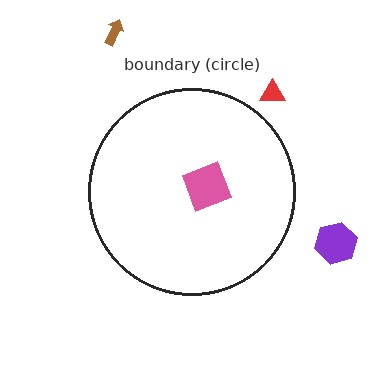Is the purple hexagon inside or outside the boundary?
Outside.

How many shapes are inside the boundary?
1 inside, 3 outside.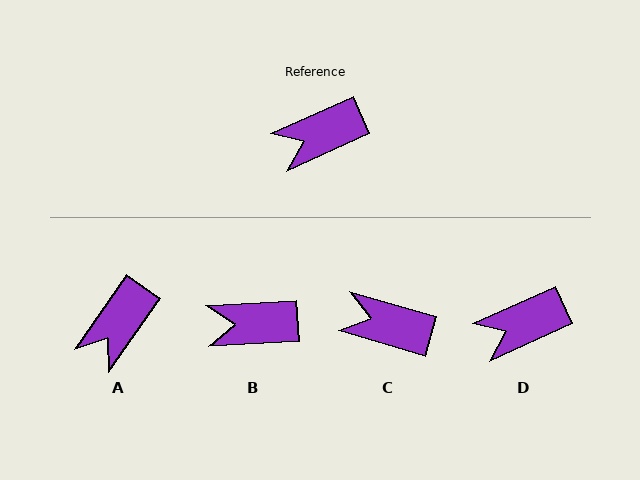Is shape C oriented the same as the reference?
No, it is off by about 41 degrees.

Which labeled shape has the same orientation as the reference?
D.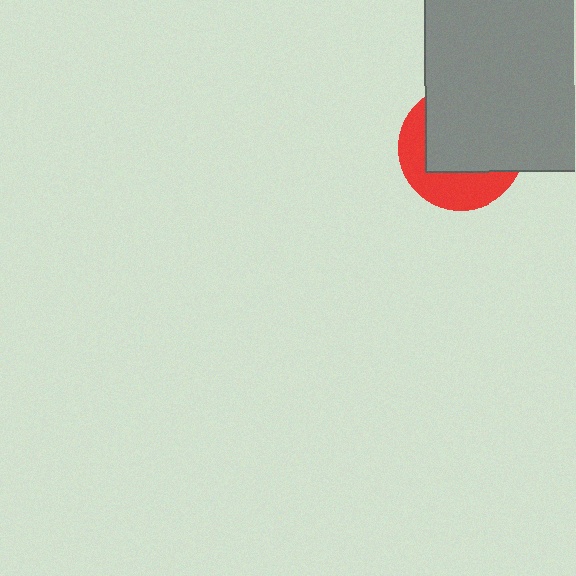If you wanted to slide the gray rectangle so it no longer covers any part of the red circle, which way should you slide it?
Slide it toward the upper-right — that is the most direct way to separate the two shapes.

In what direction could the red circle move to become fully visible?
The red circle could move toward the lower-left. That would shift it out from behind the gray rectangle entirely.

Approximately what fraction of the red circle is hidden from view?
Roughly 62% of the red circle is hidden behind the gray rectangle.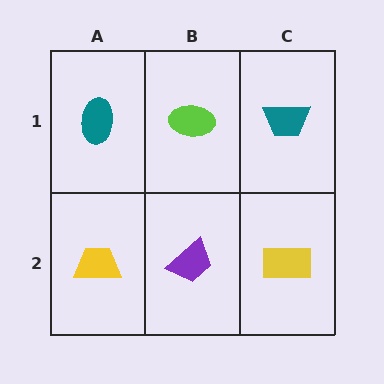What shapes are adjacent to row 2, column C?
A teal trapezoid (row 1, column C), a purple trapezoid (row 2, column B).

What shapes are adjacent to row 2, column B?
A lime ellipse (row 1, column B), a yellow trapezoid (row 2, column A), a yellow rectangle (row 2, column C).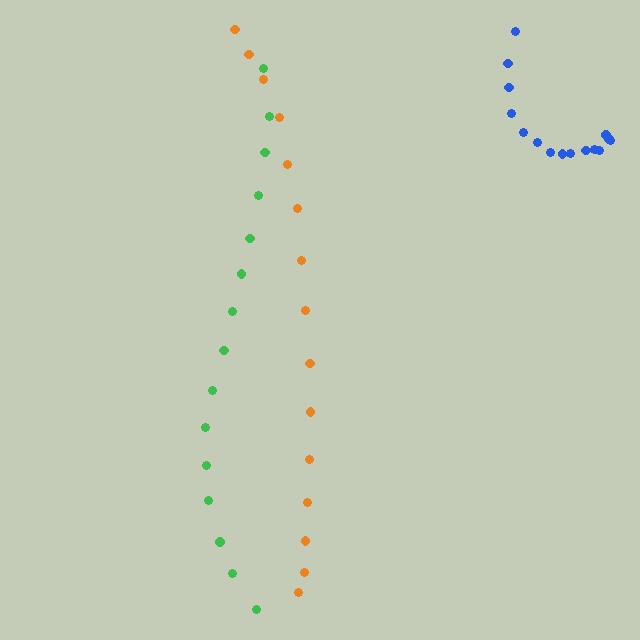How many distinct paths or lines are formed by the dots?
There are 3 distinct paths.